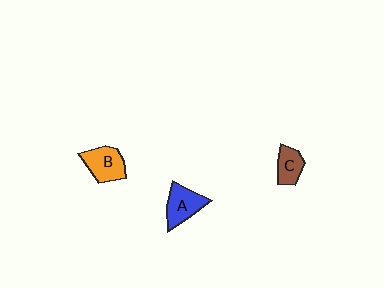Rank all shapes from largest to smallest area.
From largest to smallest: B (orange), A (blue), C (brown).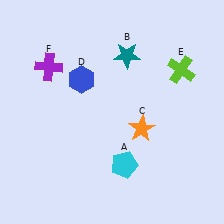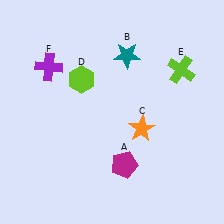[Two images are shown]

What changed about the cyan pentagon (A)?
In Image 1, A is cyan. In Image 2, it changed to magenta.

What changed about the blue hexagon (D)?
In Image 1, D is blue. In Image 2, it changed to lime.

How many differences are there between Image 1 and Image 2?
There are 2 differences between the two images.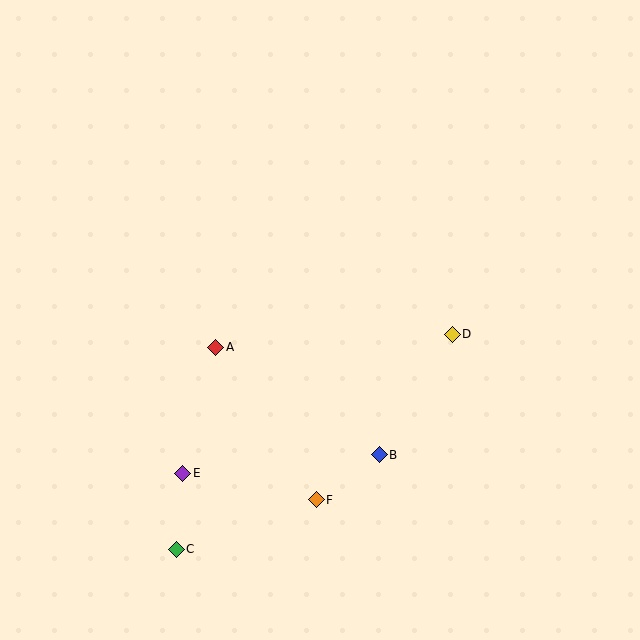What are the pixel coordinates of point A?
Point A is at (216, 347).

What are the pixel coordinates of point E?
Point E is at (183, 473).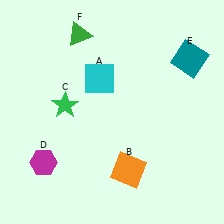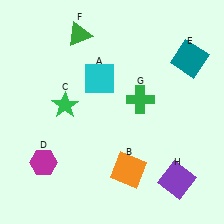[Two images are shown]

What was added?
A green cross (G), a purple square (H) were added in Image 2.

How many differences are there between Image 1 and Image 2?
There are 2 differences between the two images.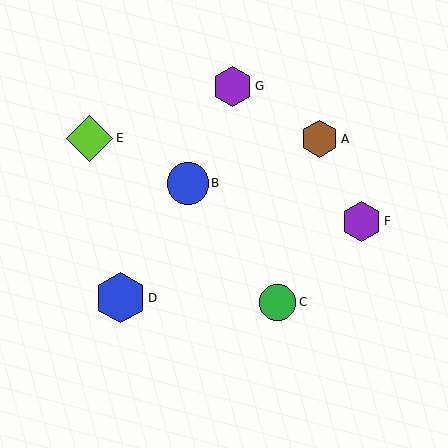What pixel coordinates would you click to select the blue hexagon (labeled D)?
Click at (120, 298) to select the blue hexagon D.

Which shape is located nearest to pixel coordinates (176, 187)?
The blue circle (labeled B) at (188, 183) is nearest to that location.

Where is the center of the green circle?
The center of the green circle is at (278, 302).